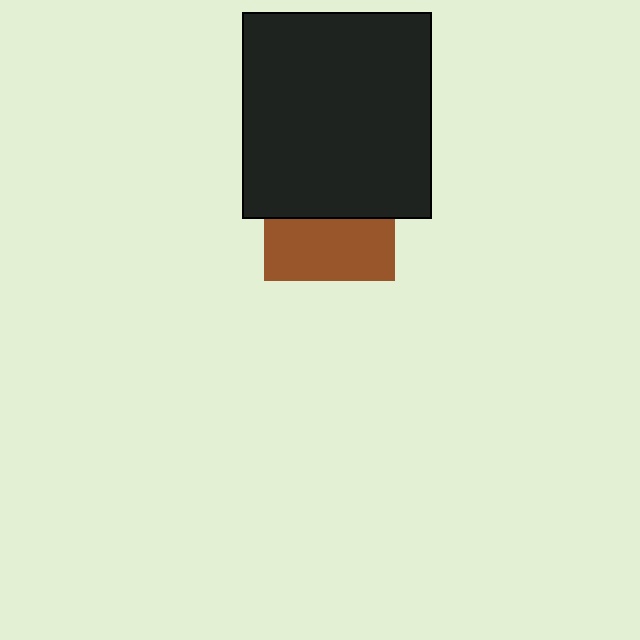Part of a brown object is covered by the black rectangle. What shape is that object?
It is a square.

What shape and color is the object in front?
The object in front is a black rectangle.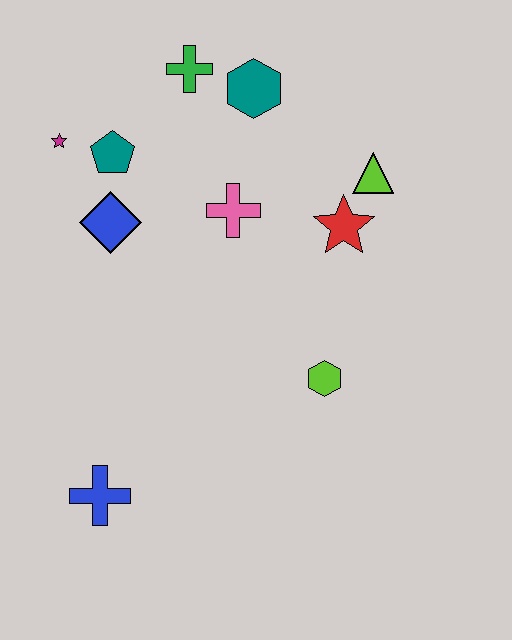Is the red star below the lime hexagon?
No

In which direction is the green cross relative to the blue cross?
The green cross is above the blue cross.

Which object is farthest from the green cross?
The blue cross is farthest from the green cross.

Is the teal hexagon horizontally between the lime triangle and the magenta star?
Yes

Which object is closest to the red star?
The lime triangle is closest to the red star.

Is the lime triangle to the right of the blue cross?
Yes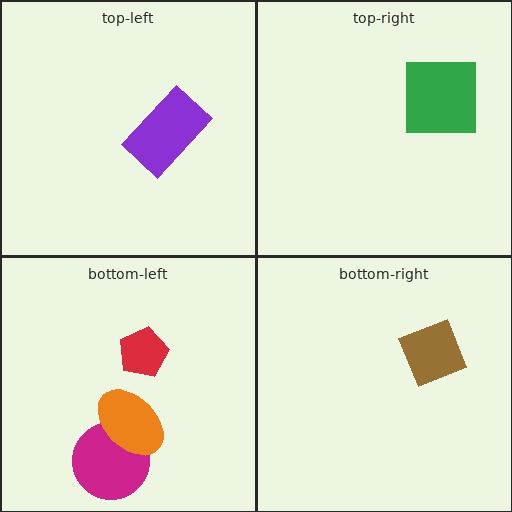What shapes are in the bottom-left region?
The red pentagon, the magenta circle, the orange ellipse.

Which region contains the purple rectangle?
The top-left region.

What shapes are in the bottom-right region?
The brown diamond.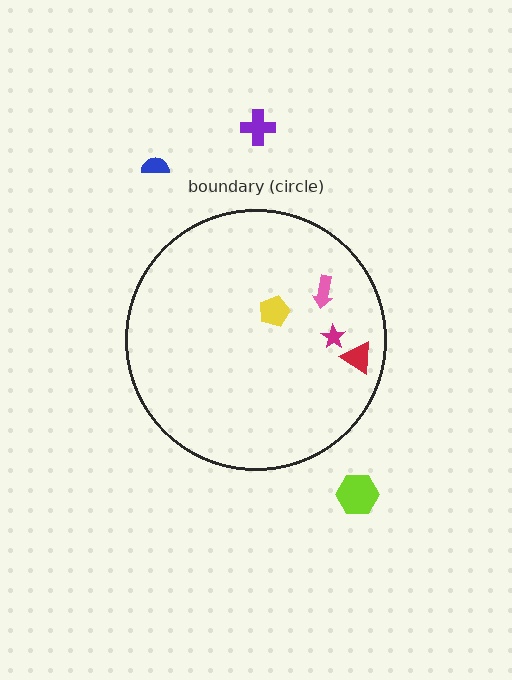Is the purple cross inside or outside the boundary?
Outside.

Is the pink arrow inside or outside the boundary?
Inside.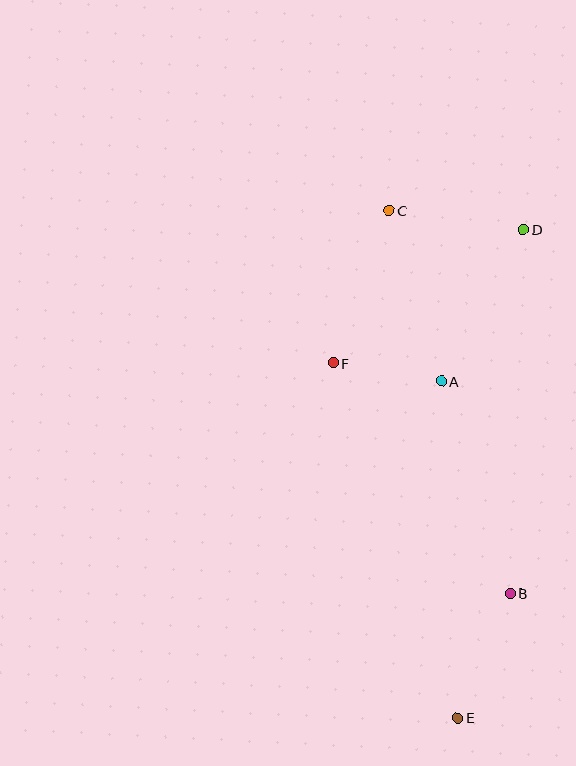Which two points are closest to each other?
Points A and F are closest to each other.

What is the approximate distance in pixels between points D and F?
The distance between D and F is approximately 233 pixels.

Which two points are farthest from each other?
Points C and E are farthest from each other.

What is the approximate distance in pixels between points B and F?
The distance between B and F is approximately 291 pixels.